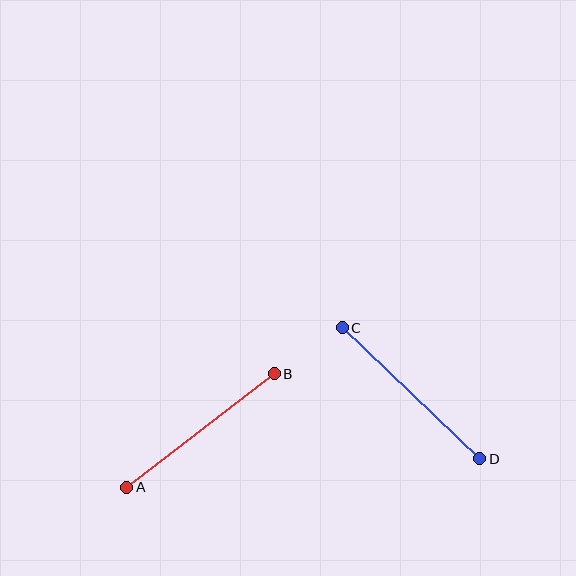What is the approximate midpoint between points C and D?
The midpoint is at approximately (411, 393) pixels.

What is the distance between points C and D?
The distance is approximately 190 pixels.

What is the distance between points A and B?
The distance is approximately 186 pixels.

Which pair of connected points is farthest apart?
Points C and D are farthest apart.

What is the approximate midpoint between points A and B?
The midpoint is at approximately (200, 431) pixels.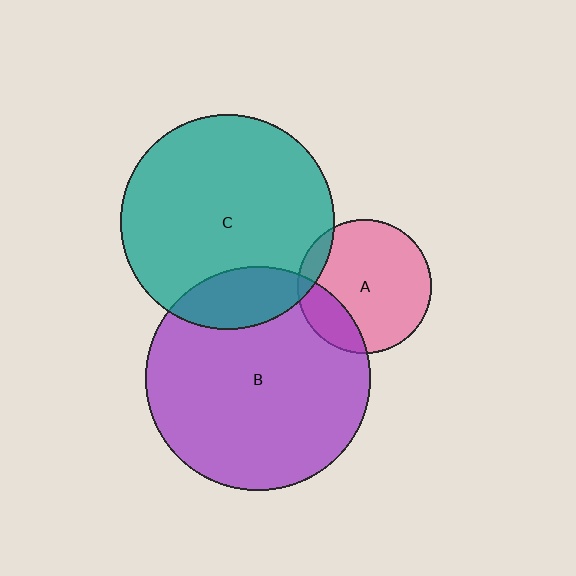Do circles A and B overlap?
Yes.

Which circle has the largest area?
Circle B (purple).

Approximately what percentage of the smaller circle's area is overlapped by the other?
Approximately 20%.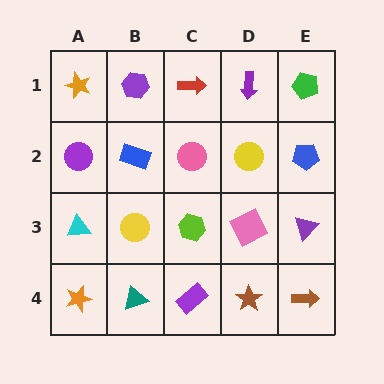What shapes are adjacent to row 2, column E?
A green pentagon (row 1, column E), a purple triangle (row 3, column E), a yellow circle (row 2, column D).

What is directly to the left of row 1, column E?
A purple arrow.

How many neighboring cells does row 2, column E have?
3.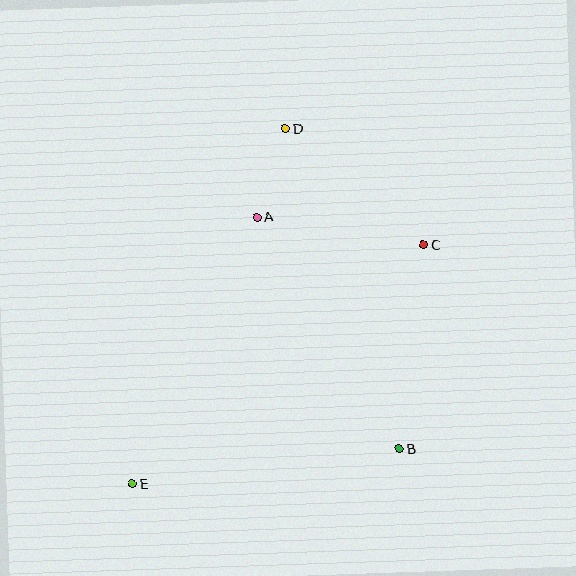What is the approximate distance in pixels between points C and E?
The distance between C and E is approximately 377 pixels.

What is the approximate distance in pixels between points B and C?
The distance between B and C is approximately 206 pixels.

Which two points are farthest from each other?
Points D and E are farthest from each other.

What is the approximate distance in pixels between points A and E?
The distance between A and E is approximately 294 pixels.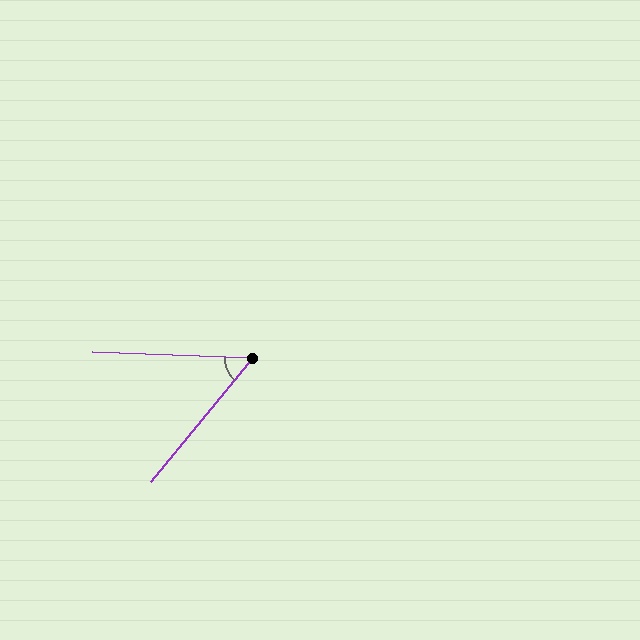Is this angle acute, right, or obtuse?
It is acute.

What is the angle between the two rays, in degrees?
Approximately 53 degrees.